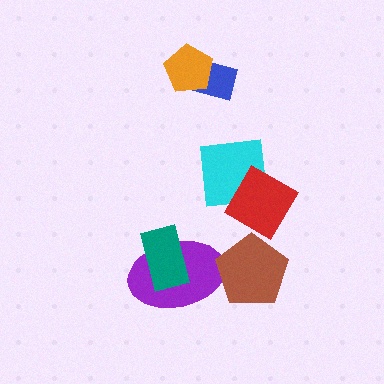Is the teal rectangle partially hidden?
No, no other shape covers it.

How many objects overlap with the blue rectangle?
1 object overlaps with the blue rectangle.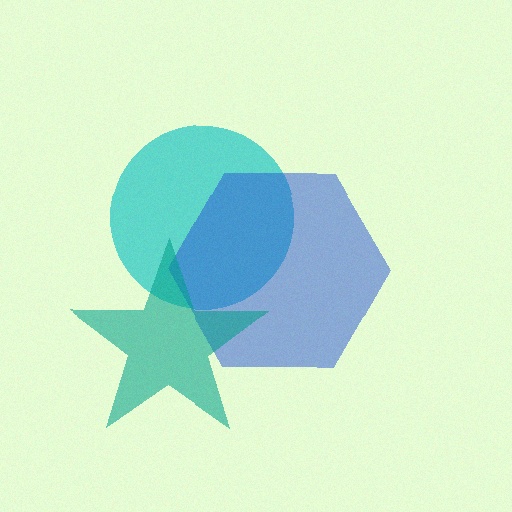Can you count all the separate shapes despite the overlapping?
Yes, there are 3 separate shapes.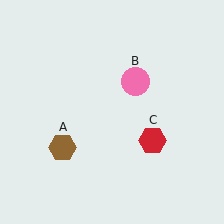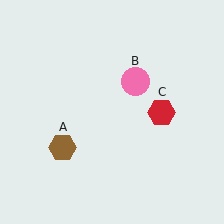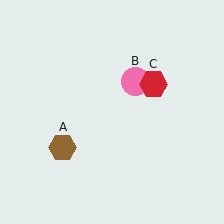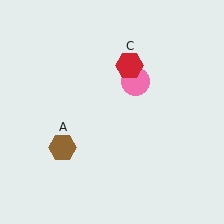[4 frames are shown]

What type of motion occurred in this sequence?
The red hexagon (object C) rotated counterclockwise around the center of the scene.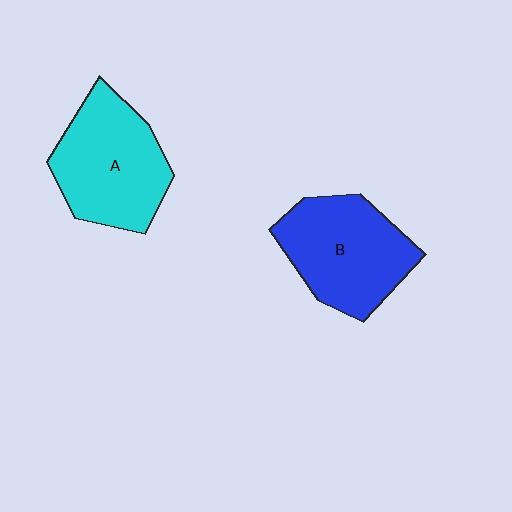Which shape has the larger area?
Shape A (cyan).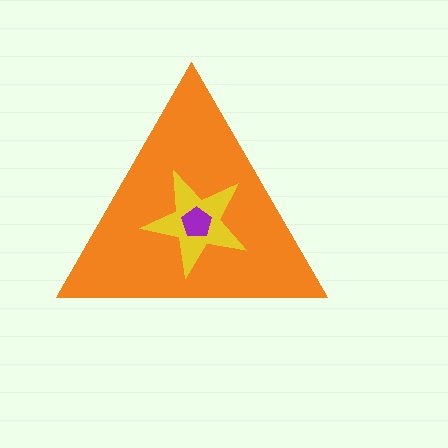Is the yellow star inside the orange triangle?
Yes.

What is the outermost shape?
The orange triangle.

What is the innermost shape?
The purple pentagon.